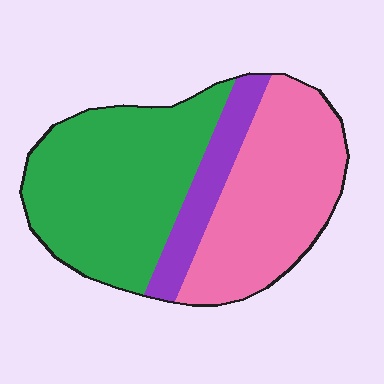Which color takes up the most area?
Green, at roughly 45%.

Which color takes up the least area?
Purple, at roughly 15%.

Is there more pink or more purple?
Pink.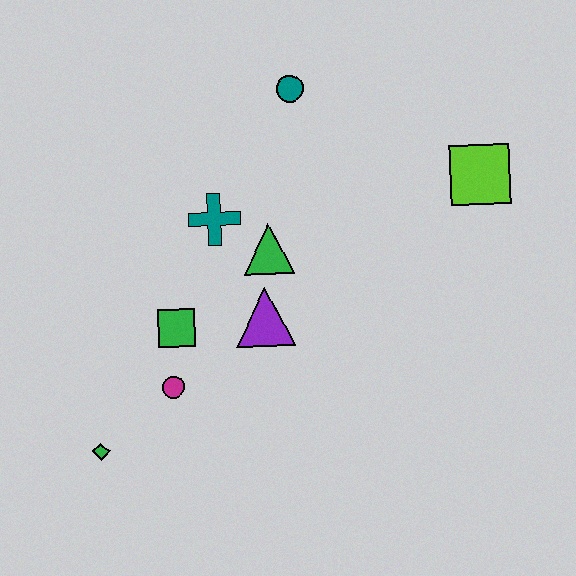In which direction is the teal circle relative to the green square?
The teal circle is above the green square.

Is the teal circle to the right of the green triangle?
Yes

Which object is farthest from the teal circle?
The green diamond is farthest from the teal circle.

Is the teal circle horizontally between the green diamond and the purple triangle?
No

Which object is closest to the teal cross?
The green triangle is closest to the teal cross.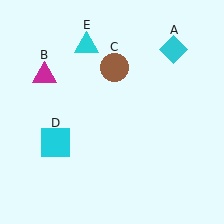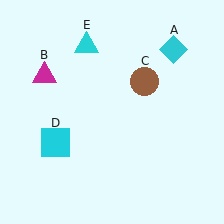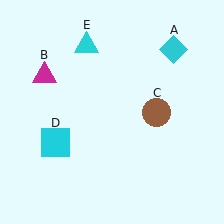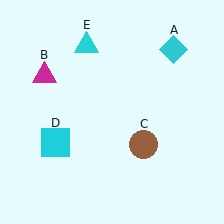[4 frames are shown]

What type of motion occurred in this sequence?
The brown circle (object C) rotated clockwise around the center of the scene.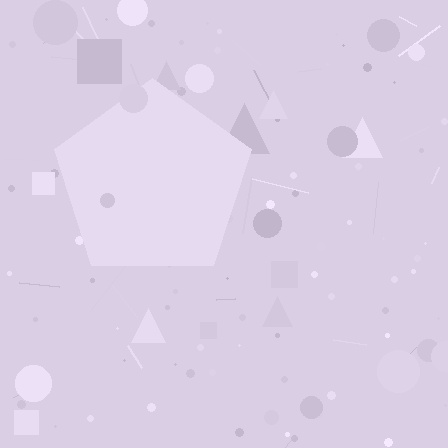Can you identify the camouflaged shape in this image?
The camouflaged shape is a pentagon.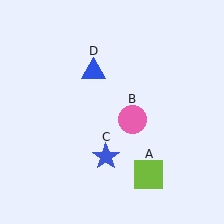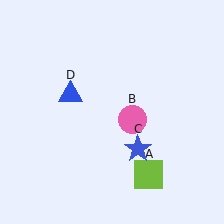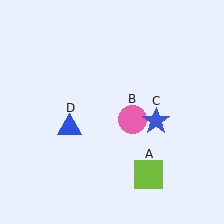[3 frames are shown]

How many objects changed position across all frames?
2 objects changed position: blue star (object C), blue triangle (object D).